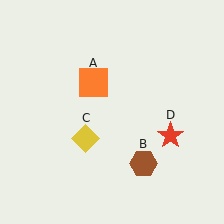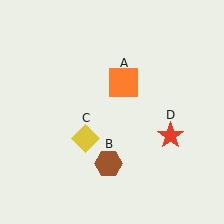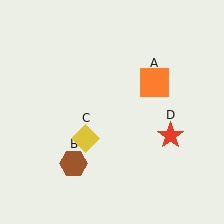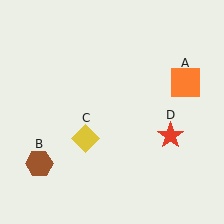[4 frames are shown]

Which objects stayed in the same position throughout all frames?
Yellow diamond (object C) and red star (object D) remained stationary.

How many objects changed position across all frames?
2 objects changed position: orange square (object A), brown hexagon (object B).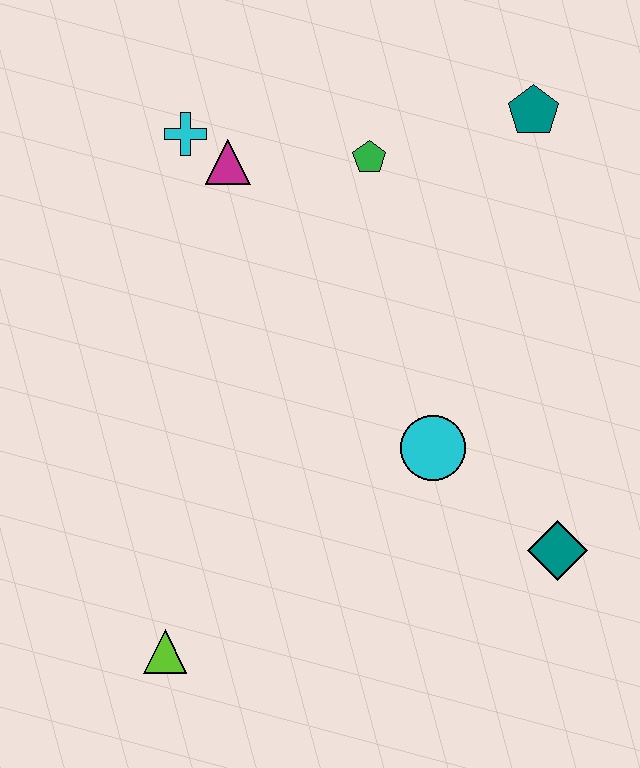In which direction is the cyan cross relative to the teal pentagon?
The cyan cross is to the left of the teal pentagon.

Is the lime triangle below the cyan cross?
Yes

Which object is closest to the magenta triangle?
The cyan cross is closest to the magenta triangle.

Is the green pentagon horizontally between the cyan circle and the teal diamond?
No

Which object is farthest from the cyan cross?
The teal diamond is farthest from the cyan cross.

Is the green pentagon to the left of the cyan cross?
No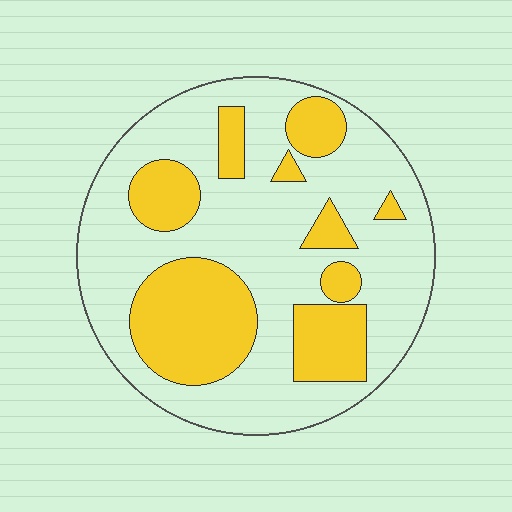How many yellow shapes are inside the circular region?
9.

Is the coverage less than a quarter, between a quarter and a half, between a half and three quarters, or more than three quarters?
Between a quarter and a half.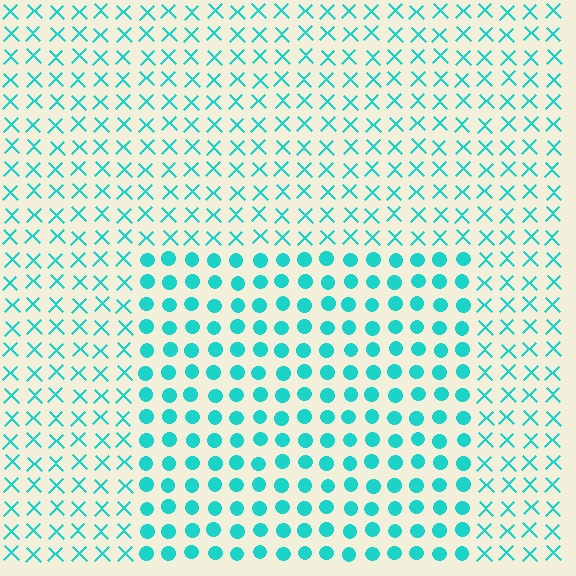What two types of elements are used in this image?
The image uses circles inside the rectangle region and X marks outside it.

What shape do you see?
I see a rectangle.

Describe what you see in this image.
The image is filled with small cyan elements arranged in a uniform grid. A rectangle-shaped region contains circles, while the surrounding area contains X marks. The boundary is defined purely by the change in element shape.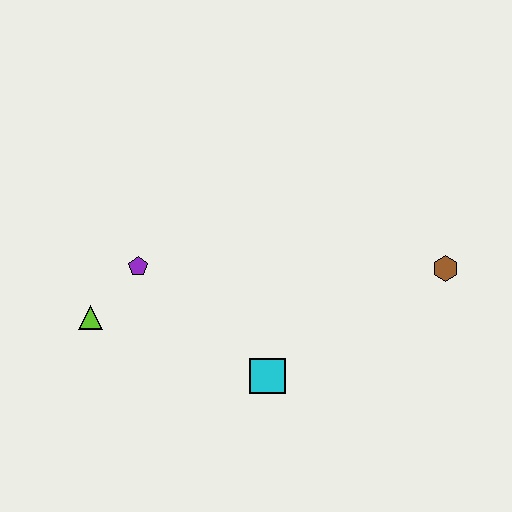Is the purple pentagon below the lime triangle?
No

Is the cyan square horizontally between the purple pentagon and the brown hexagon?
Yes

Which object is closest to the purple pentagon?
The lime triangle is closest to the purple pentagon.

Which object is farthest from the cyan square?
The brown hexagon is farthest from the cyan square.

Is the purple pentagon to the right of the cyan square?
No